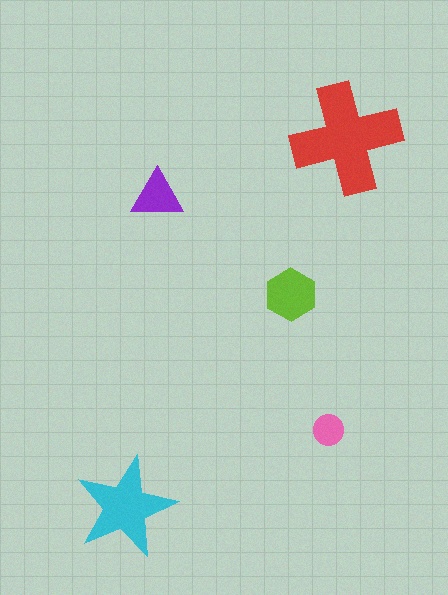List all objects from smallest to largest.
The pink circle, the purple triangle, the lime hexagon, the cyan star, the red cross.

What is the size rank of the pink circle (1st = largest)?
5th.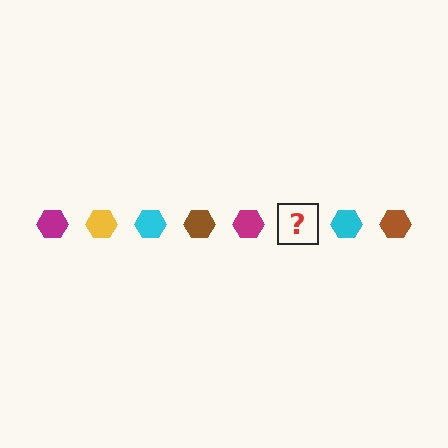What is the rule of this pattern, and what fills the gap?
The rule is that the pattern cycles through magenta, yellow, cyan, brown hexagons. The gap should be filled with a yellow hexagon.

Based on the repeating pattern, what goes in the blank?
The blank should be a yellow hexagon.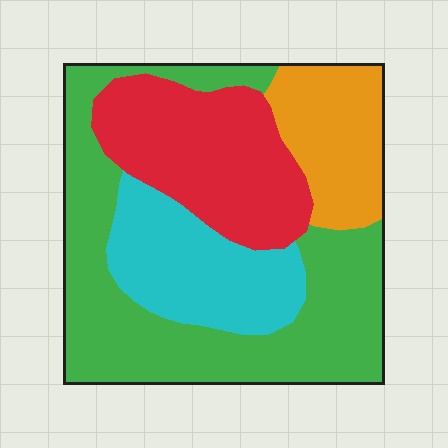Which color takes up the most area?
Green, at roughly 40%.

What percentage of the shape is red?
Red takes up about one quarter (1/4) of the shape.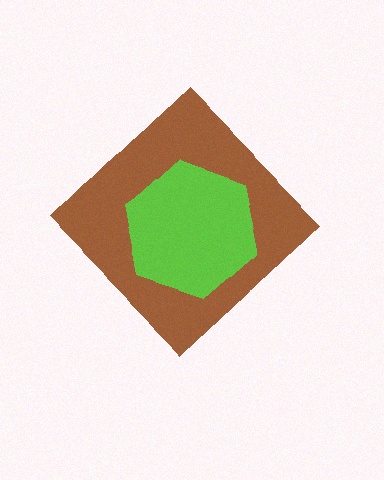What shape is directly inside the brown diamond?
The lime hexagon.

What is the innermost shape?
The lime hexagon.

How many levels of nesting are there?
2.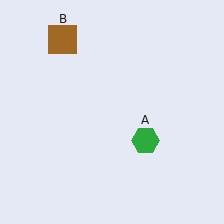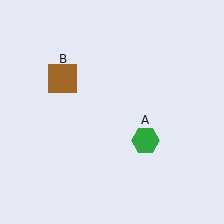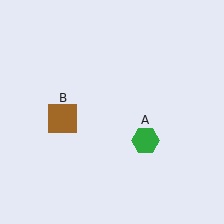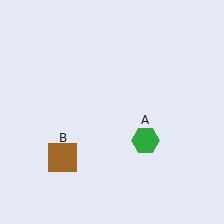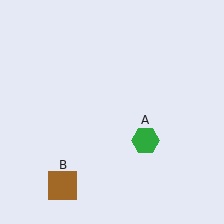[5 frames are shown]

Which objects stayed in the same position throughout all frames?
Green hexagon (object A) remained stationary.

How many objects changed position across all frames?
1 object changed position: brown square (object B).